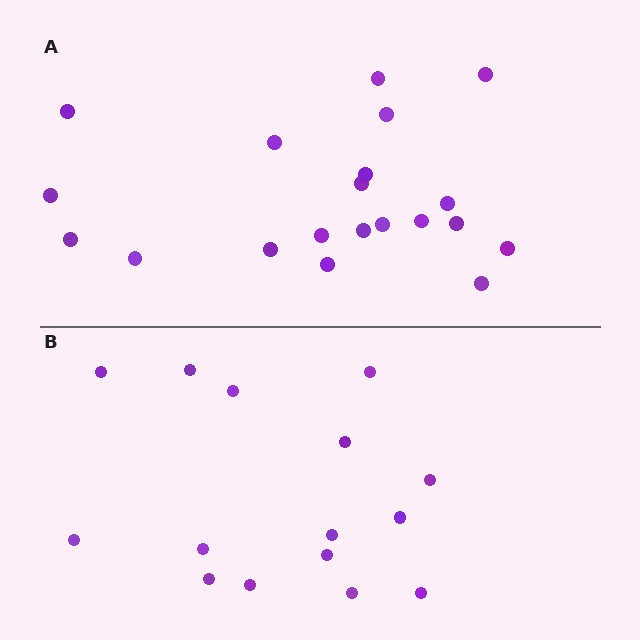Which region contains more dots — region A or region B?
Region A (the top region) has more dots.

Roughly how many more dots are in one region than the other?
Region A has about 5 more dots than region B.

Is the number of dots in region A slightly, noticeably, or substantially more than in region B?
Region A has noticeably more, but not dramatically so. The ratio is roughly 1.3 to 1.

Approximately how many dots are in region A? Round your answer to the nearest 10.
About 20 dots.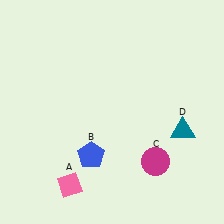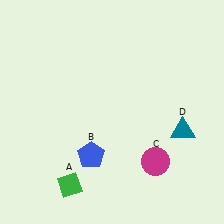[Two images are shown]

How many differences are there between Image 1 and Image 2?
There is 1 difference between the two images.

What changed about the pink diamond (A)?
In Image 1, A is pink. In Image 2, it changed to green.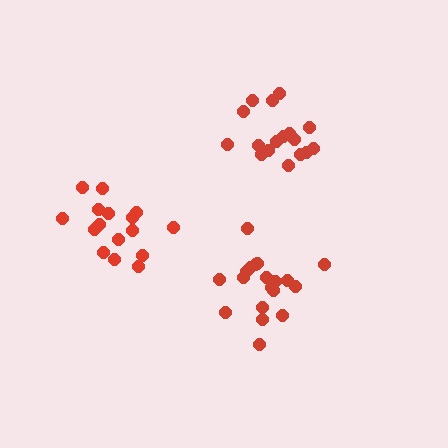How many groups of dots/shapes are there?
There are 3 groups.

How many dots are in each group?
Group 1: 16 dots, Group 2: 19 dots, Group 3: 17 dots (52 total).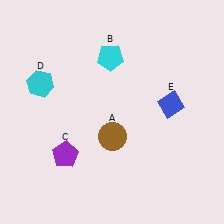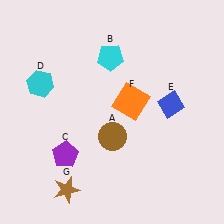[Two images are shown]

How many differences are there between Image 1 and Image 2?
There are 2 differences between the two images.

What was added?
An orange square (F), a brown star (G) were added in Image 2.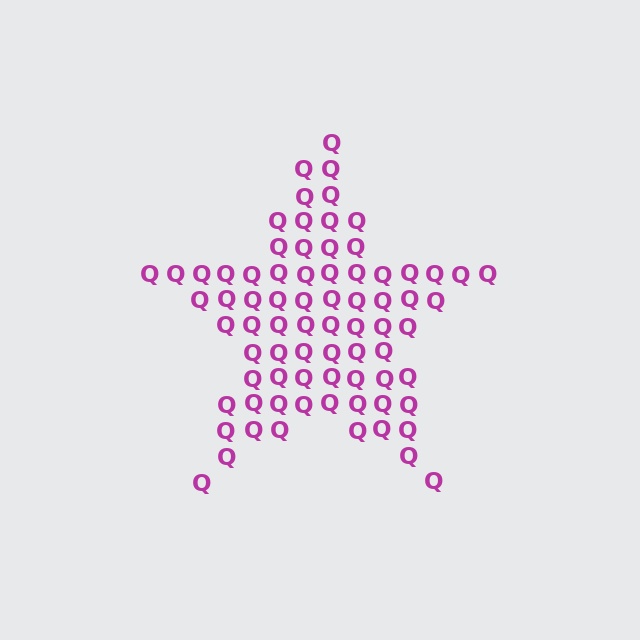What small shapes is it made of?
It is made of small letter Q's.